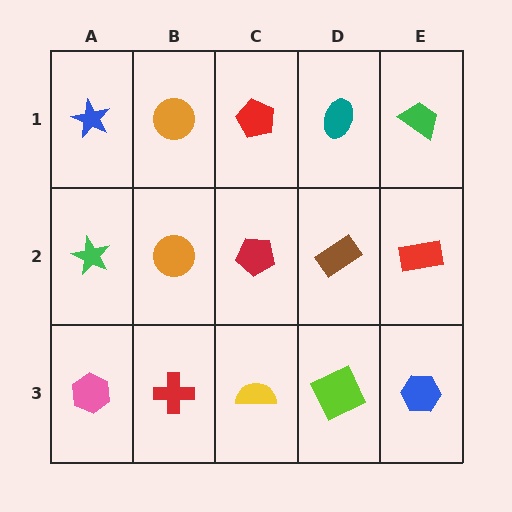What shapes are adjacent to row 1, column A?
A green star (row 2, column A), an orange circle (row 1, column B).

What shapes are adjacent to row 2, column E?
A green trapezoid (row 1, column E), a blue hexagon (row 3, column E), a brown rectangle (row 2, column D).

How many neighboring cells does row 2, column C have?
4.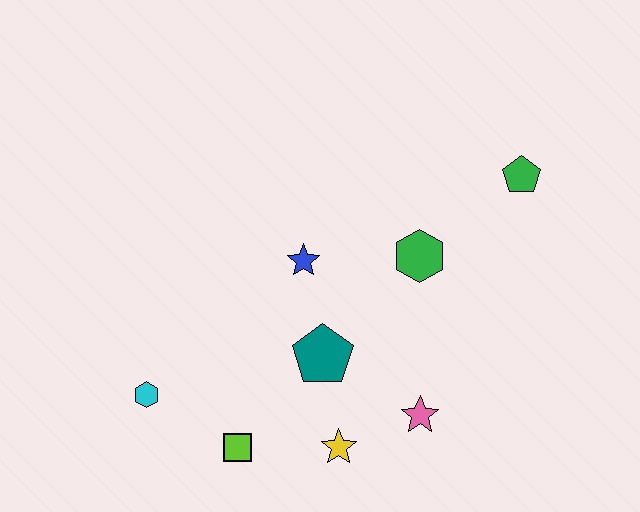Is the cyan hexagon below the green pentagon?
Yes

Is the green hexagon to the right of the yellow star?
Yes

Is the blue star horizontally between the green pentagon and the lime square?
Yes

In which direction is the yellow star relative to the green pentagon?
The yellow star is below the green pentagon.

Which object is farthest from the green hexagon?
The cyan hexagon is farthest from the green hexagon.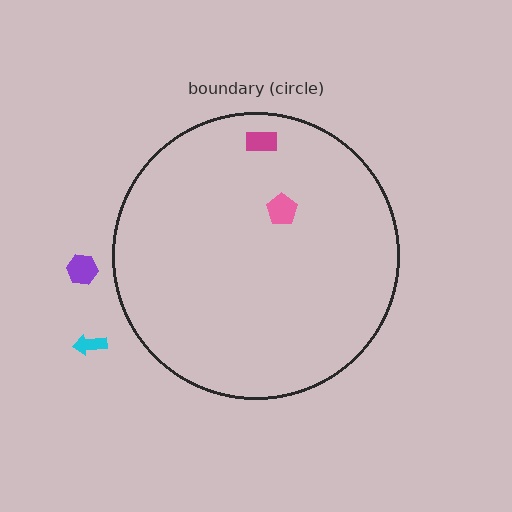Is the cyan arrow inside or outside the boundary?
Outside.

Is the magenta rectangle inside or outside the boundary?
Inside.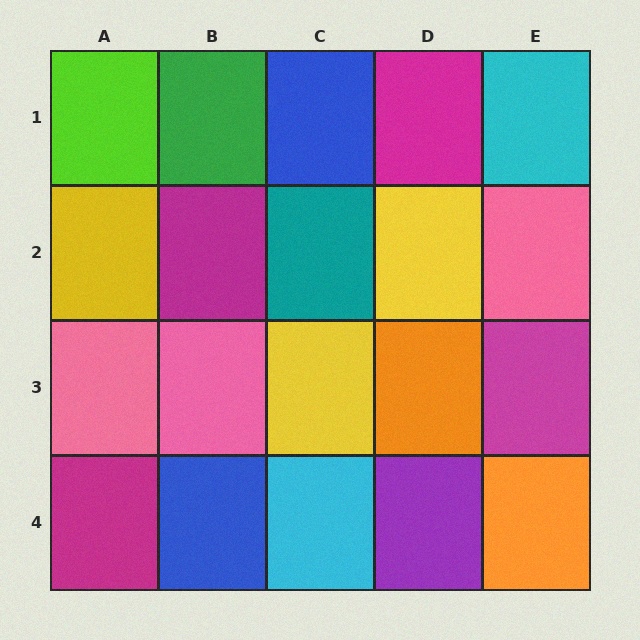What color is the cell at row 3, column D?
Orange.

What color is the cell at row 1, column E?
Cyan.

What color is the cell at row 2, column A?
Yellow.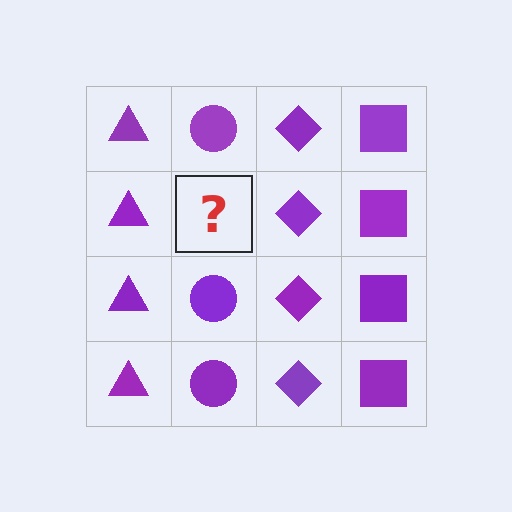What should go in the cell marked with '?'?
The missing cell should contain a purple circle.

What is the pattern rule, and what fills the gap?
The rule is that each column has a consistent shape. The gap should be filled with a purple circle.